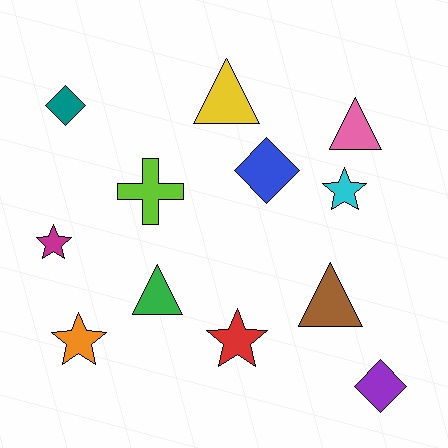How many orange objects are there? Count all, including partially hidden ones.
There is 1 orange object.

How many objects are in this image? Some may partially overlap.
There are 12 objects.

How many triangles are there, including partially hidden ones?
There are 4 triangles.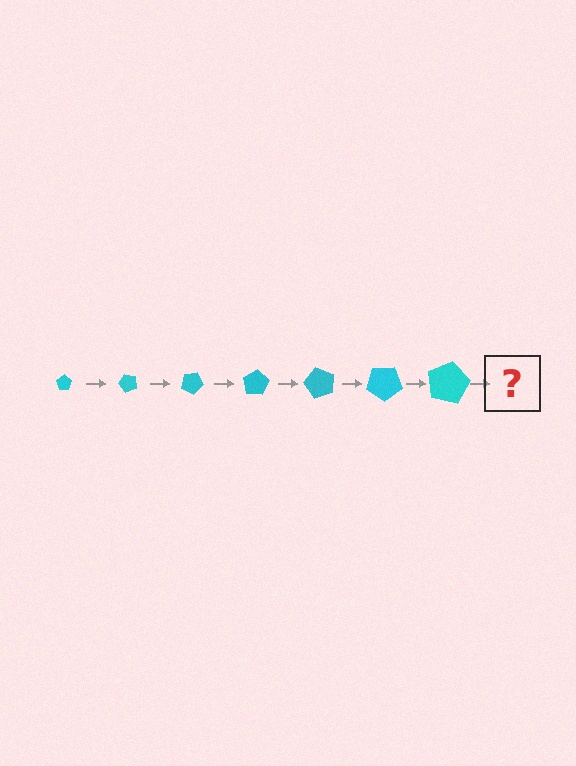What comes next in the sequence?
The next element should be a pentagon, larger than the previous one and rotated 350 degrees from the start.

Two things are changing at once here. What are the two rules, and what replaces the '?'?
The two rules are that the pentagon grows larger each step and it rotates 50 degrees each step. The '?' should be a pentagon, larger than the previous one and rotated 350 degrees from the start.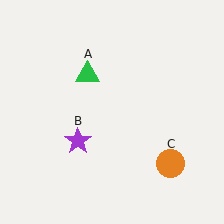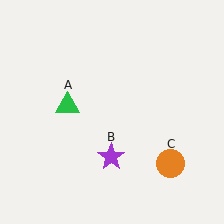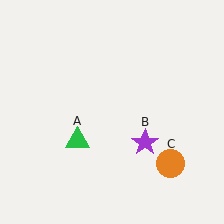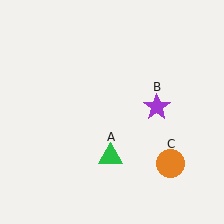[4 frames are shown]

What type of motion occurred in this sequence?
The green triangle (object A), purple star (object B) rotated counterclockwise around the center of the scene.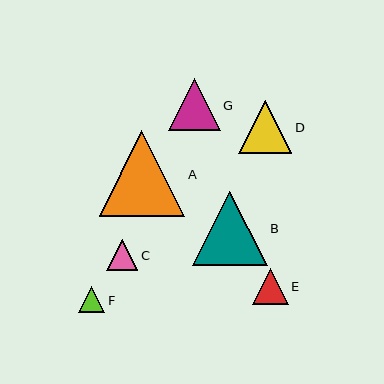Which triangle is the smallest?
Triangle F is the smallest with a size of approximately 26 pixels.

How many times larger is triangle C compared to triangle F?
Triangle C is approximately 1.2 times the size of triangle F.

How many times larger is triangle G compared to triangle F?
Triangle G is approximately 2.0 times the size of triangle F.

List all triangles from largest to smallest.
From largest to smallest: A, B, D, G, E, C, F.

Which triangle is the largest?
Triangle A is the largest with a size of approximately 86 pixels.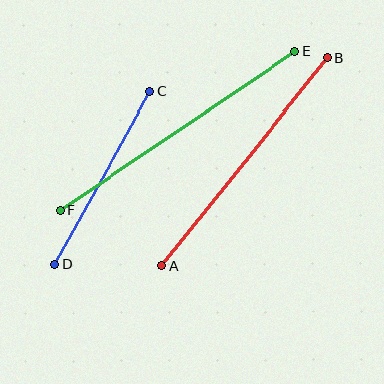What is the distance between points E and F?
The distance is approximately 283 pixels.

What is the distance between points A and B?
The distance is approximately 266 pixels.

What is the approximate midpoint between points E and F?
The midpoint is at approximately (178, 131) pixels.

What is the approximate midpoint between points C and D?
The midpoint is at approximately (103, 178) pixels.